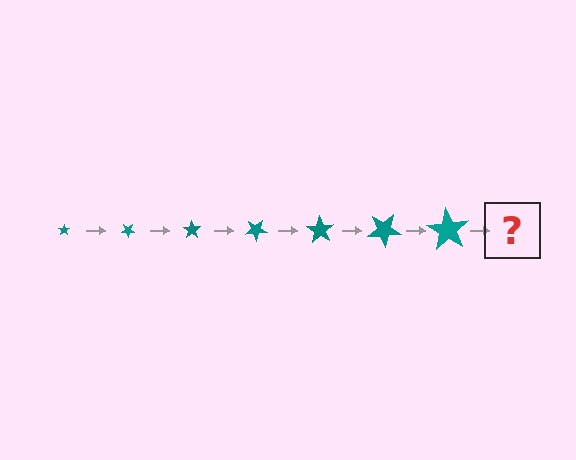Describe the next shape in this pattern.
It should be a star, larger than the previous one and rotated 245 degrees from the start.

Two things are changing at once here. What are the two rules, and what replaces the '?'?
The two rules are that the star grows larger each step and it rotates 35 degrees each step. The '?' should be a star, larger than the previous one and rotated 245 degrees from the start.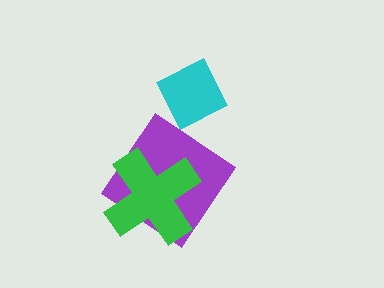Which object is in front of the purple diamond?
The green cross is in front of the purple diamond.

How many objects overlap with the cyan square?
0 objects overlap with the cyan square.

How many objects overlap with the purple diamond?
1 object overlaps with the purple diamond.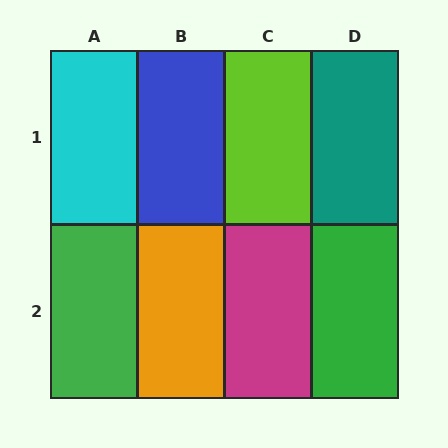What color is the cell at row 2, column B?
Orange.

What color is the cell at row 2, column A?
Green.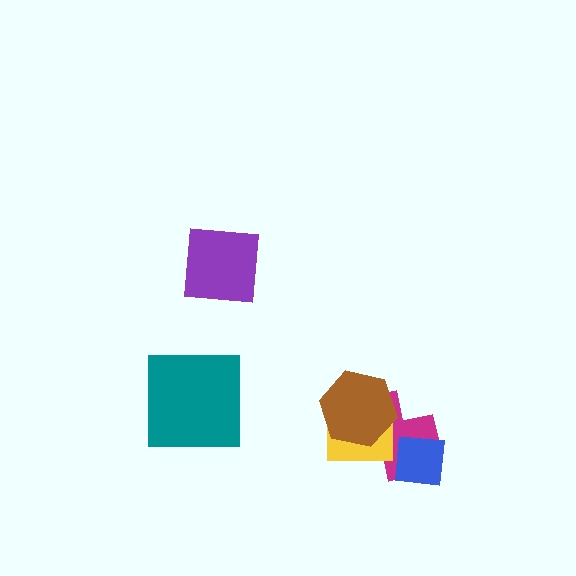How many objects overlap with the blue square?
1 object overlaps with the blue square.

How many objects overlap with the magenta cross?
3 objects overlap with the magenta cross.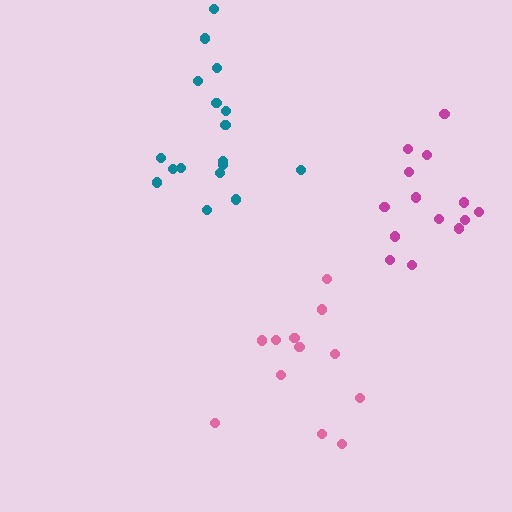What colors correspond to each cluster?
The clusters are colored: pink, magenta, teal.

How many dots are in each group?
Group 1: 12 dots, Group 2: 14 dots, Group 3: 17 dots (43 total).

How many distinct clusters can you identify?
There are 3 distinct clusters.